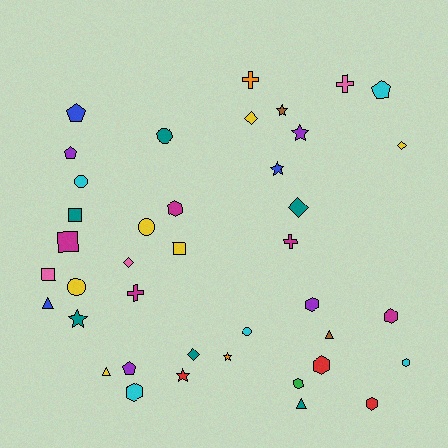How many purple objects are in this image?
There are 4 purple objects.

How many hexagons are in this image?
There are 8 hexagons.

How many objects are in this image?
There are 40 objects.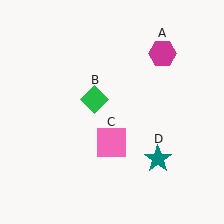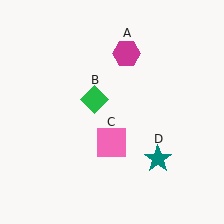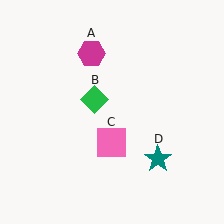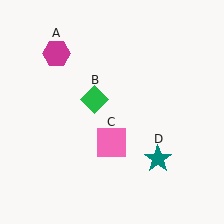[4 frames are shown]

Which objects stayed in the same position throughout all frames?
Green diamond (object B) and pink square (object C) and teal star (object D) remained stationary.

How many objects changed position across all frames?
1 object changed position: magenta hexagon (object A).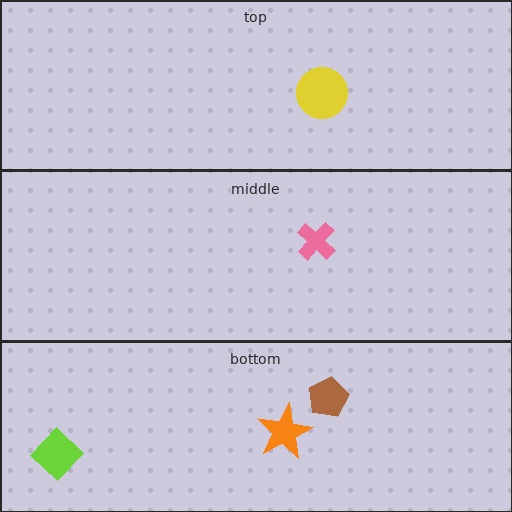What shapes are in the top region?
The yellow circle.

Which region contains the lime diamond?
The bottom region.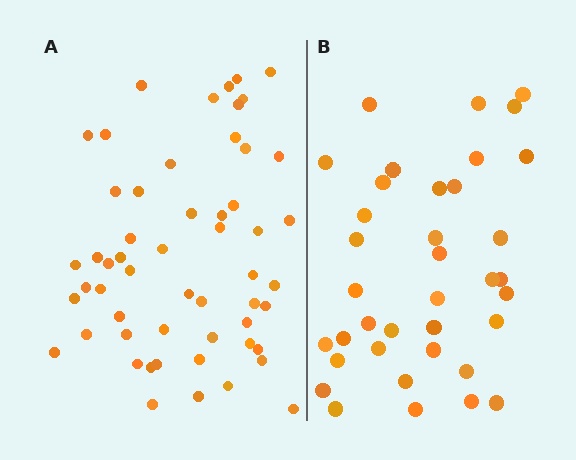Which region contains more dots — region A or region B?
Region A (the left region) has more dots.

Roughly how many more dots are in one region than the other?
Region A has approximately 20 more dots than region B.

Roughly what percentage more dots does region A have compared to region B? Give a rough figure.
About 50% more.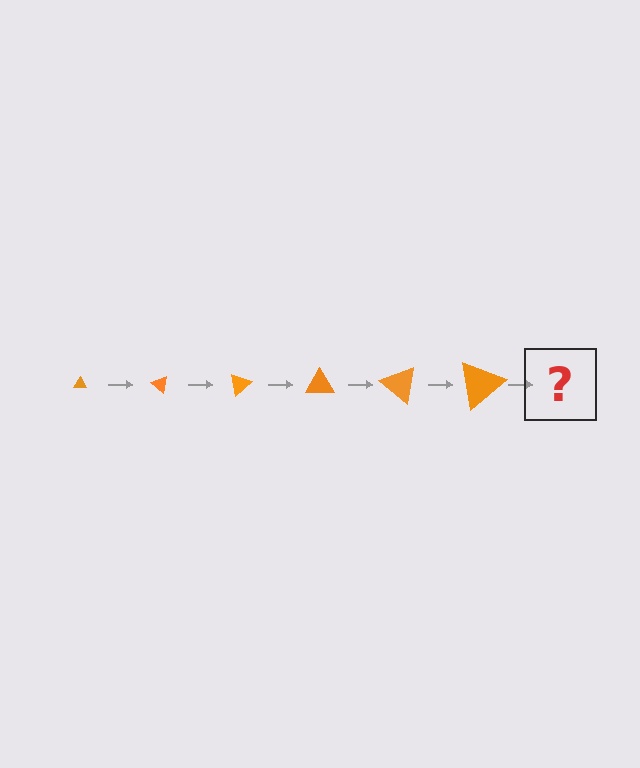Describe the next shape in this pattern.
It should be a triangle, larger than the previous one and rotated 240 degrees from the start.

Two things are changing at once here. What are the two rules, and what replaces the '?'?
The two rules are that the triangle grows larger each step and it rotates 40 degrees each step. The '?' should be a triangle, larger than the previous one and rotated 240 degrees from the start.